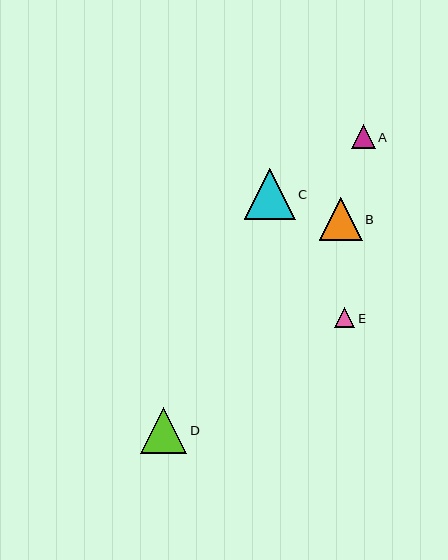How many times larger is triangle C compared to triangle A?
Triangle C is approximately 2.1 times the size of triangle A.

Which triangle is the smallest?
Triangle E is the smallest with a size of approximately 20 pixels.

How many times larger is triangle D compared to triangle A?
Triangle D is approximately 1.9 times the size of triangle A.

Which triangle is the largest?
Triangle C is the largest with a size of approximately 51 pixels.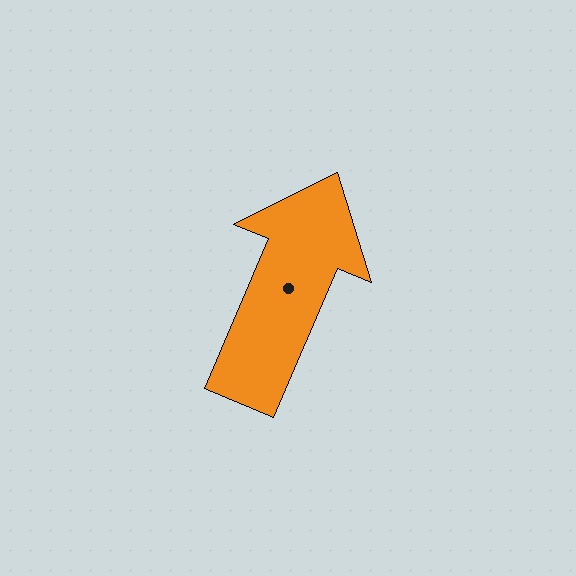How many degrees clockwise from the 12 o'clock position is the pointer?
Approximately 23 degrees.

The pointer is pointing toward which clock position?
Roughly 1 o'clock.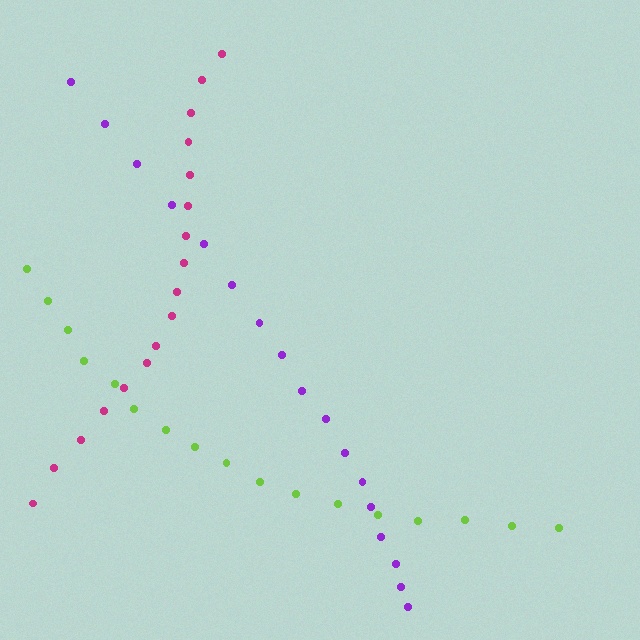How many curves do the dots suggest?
There are 3 distinct paths.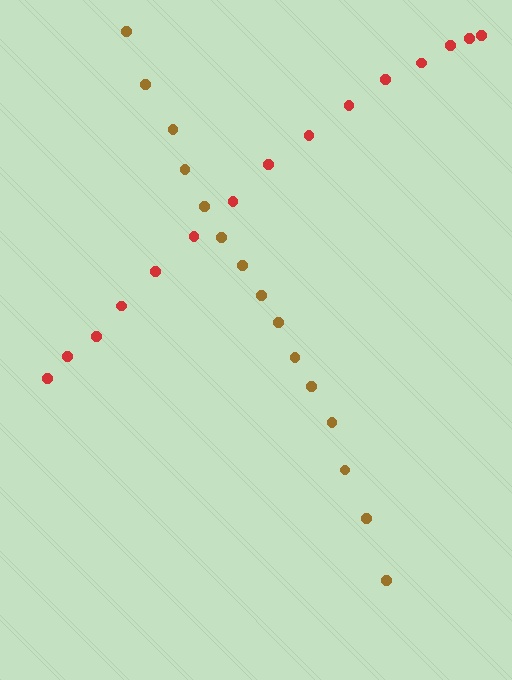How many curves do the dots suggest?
There are 2 distinct paths.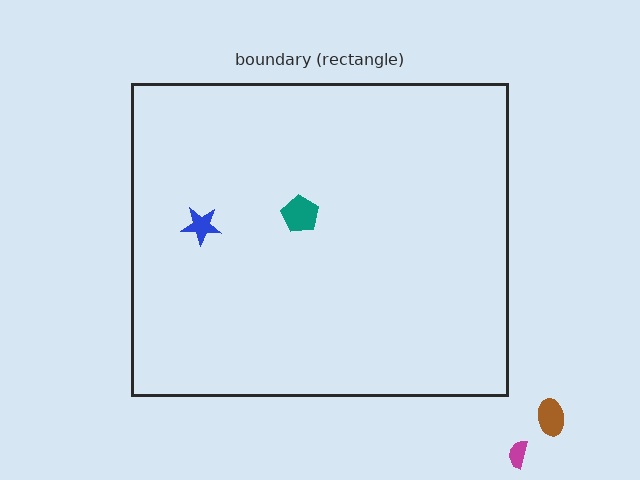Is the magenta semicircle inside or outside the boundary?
Outside.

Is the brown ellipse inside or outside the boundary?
Outside.